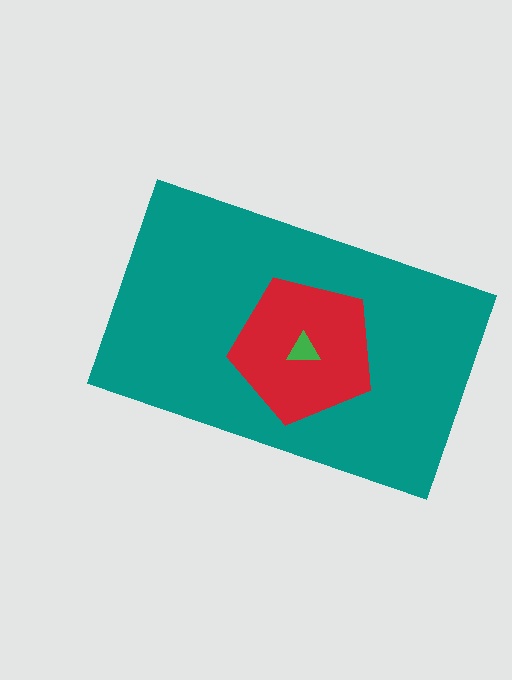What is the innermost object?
The green triangle.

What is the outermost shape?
The teal rectangle.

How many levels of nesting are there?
3.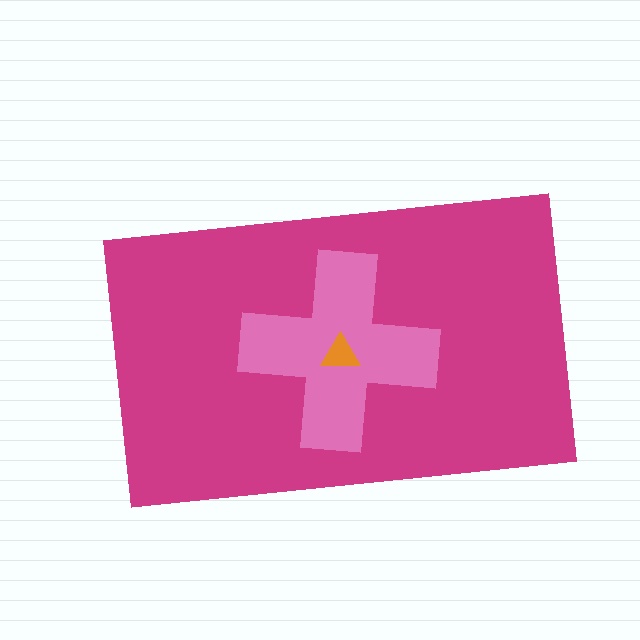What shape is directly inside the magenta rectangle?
The pink cross.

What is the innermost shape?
The orange triangle.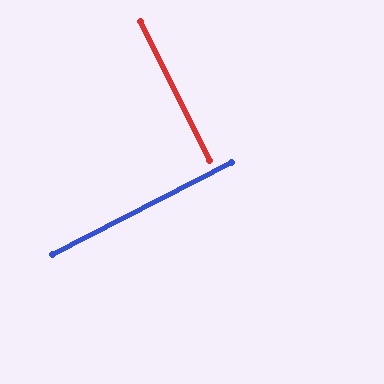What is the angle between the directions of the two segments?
Approximately 89 degrees.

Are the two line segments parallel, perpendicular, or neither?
Perpendicular — they meet at approximately 89°.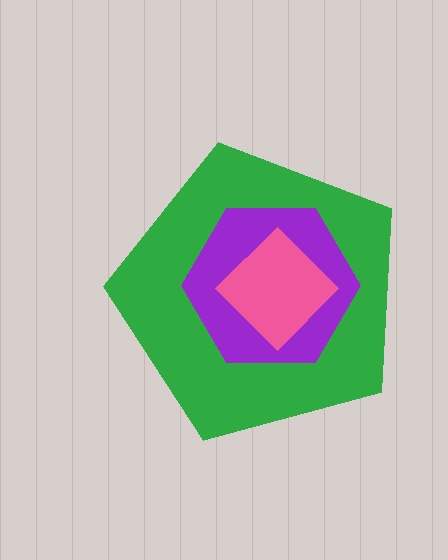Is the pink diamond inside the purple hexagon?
Yes.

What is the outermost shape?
The green pentagon.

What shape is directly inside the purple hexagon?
The pink diamond.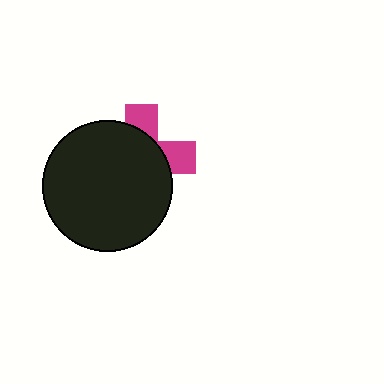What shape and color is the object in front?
The object in front is a black circle.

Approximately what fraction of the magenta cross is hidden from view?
Roughly 69% of the magenta cross is hidden behind the black circle.